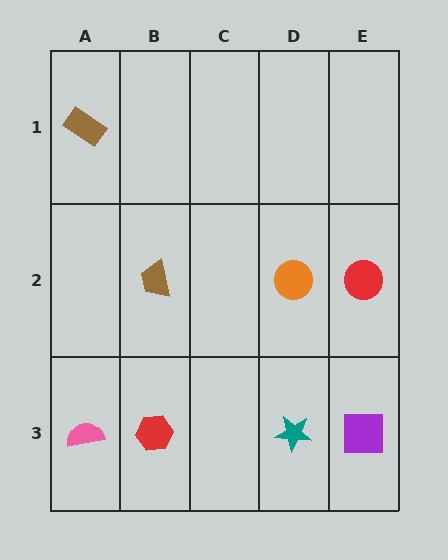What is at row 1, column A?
A brown rectangle.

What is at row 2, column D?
An orange circle.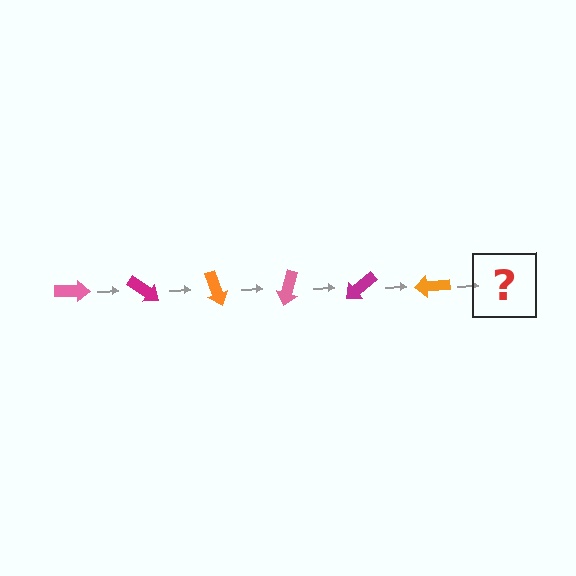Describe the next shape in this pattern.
It should be a pink arrow, rotated 210 degrees from the start.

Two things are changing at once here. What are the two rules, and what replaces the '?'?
The two rules are that it rotates 35 degrees each step and the color cycles through pink, magenta, and orange. The '?' should be a pink arrow, rotated 210 degrees from the start.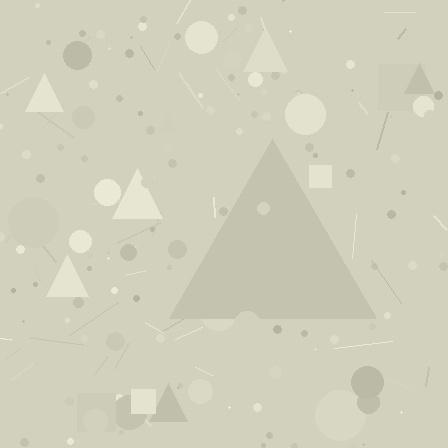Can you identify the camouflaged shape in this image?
The camouflaged shape is a triangle.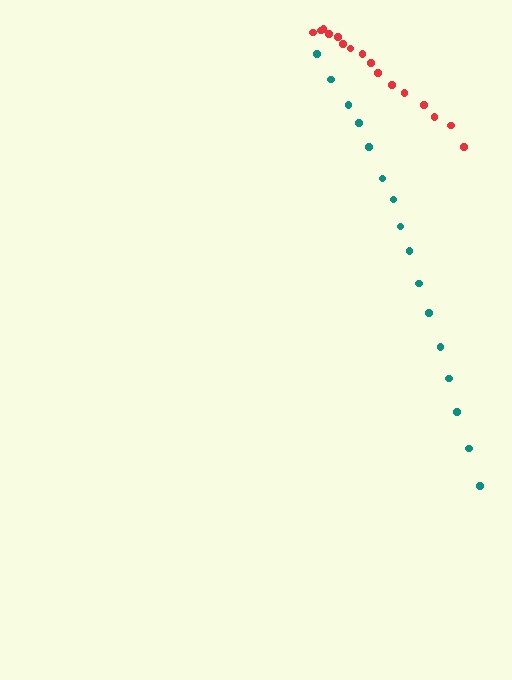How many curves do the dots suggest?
There are 2 distinct paths.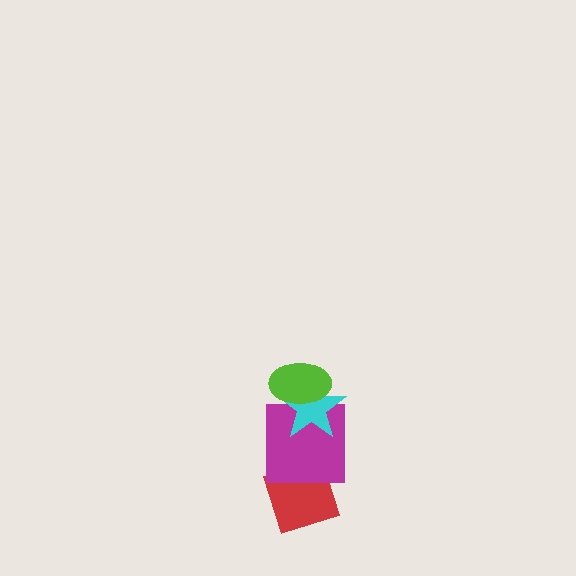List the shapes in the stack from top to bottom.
From top to bottom: the lime ellipse, the cyan star, the magenta square, the red diamond.